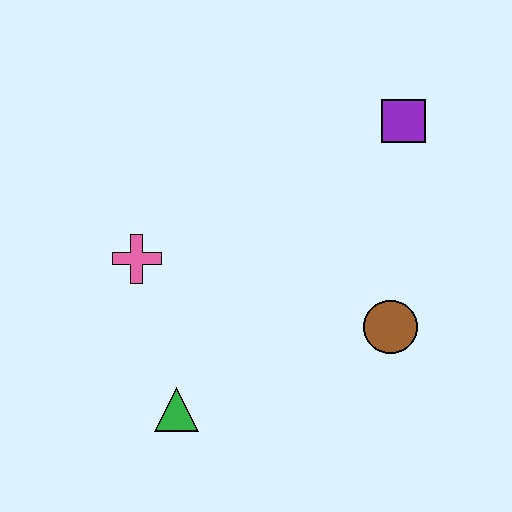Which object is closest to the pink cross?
The green triangle is closest to the pink cross.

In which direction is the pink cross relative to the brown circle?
The pink cross is to the left of the brown circle.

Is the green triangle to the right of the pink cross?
Yes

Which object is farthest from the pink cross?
The purple square is farthest from the pink cross.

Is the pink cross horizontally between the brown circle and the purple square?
No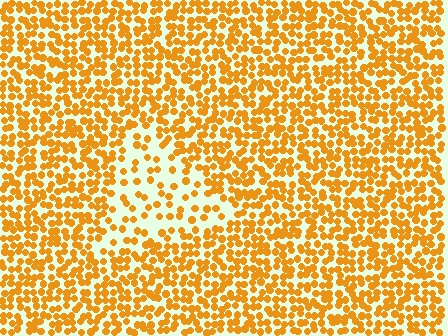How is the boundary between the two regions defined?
The boundary is defined by a change in element density (approximately 2.3x ratio). All elements are the same color, size, and shape.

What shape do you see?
I see a triangle.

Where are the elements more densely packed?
The elements are more densely packed outside the triangle boundary.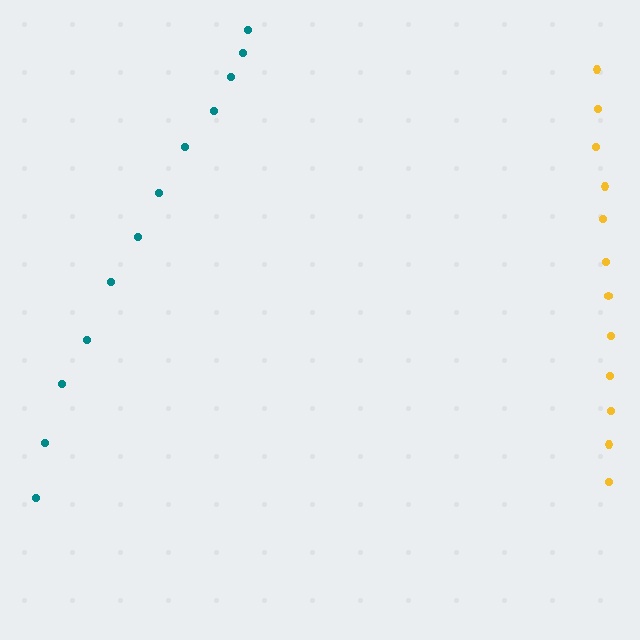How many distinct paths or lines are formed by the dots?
There are 2 distinct paths.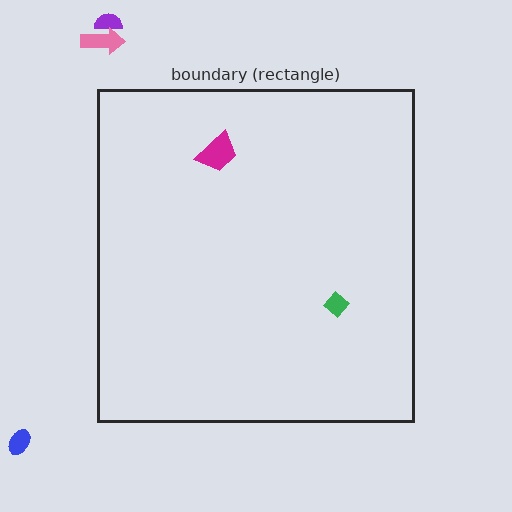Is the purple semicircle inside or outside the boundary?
Outside.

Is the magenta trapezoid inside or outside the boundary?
Inside.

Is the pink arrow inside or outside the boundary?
Outside.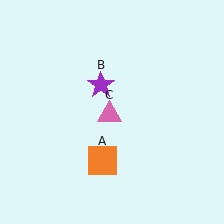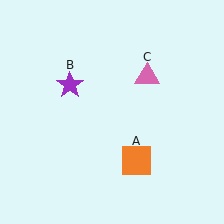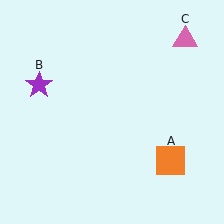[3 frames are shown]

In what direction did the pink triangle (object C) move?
The pink triangle (object C) moved up and to the right.